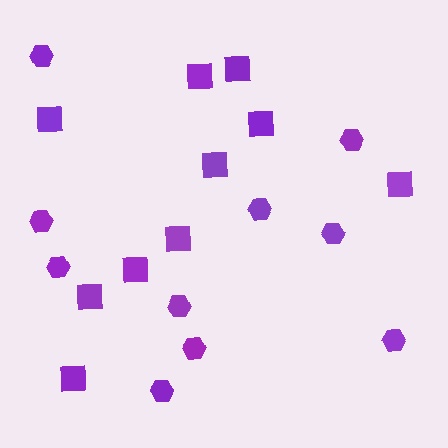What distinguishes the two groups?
There are 2 groups: one group of squares (10) and one group of hexagons (10).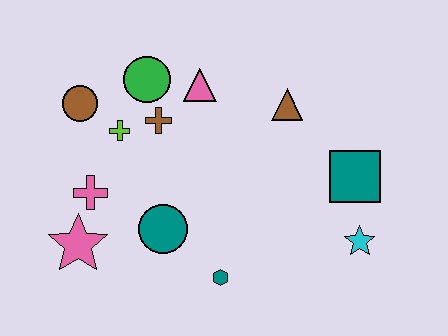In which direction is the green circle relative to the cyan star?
The green circle is to the left of the cyan star.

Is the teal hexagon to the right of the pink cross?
Yes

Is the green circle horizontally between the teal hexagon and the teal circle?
No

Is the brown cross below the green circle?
Yes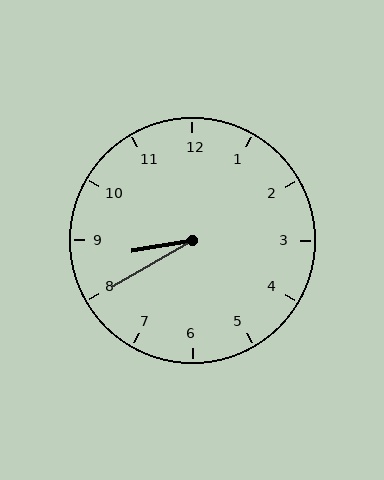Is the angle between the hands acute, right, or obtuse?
It is acute.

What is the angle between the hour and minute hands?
Approximately 20 degrees.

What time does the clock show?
8:40.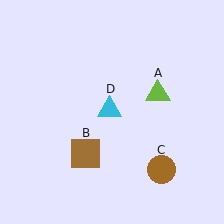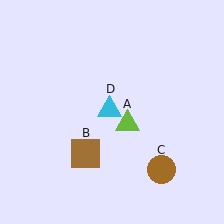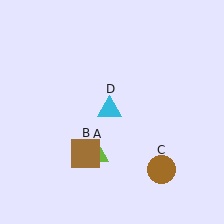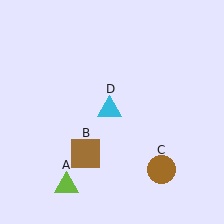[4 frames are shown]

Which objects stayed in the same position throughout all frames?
Brown square (object B) and brown circle (object C) and cyan triangle (object D) remained stationary.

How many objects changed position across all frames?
1 object changed position: lime triangle (object A).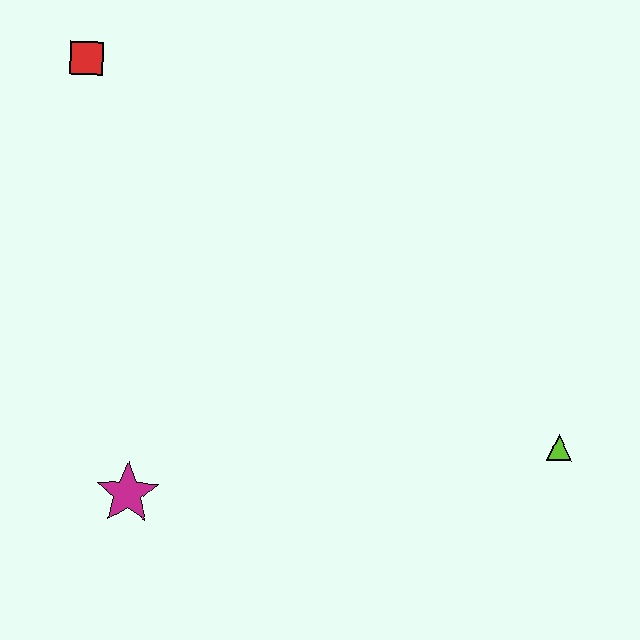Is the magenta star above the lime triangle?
No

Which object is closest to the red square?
The magenta star is closest to the red square.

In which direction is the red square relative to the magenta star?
The red square is above the magenta star.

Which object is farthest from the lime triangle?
The red square is farthest from the lime triangle.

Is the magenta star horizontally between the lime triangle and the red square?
Yes